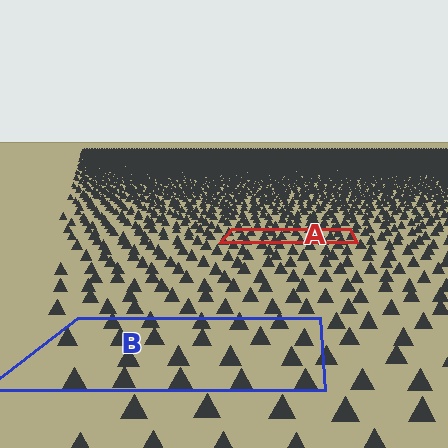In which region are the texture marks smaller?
The texture marks are smaller in region A, because it is farther away.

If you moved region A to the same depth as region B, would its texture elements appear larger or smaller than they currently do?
They would appear larger. At a closer depth, the same texture elements are projected at a bigger on-screen size.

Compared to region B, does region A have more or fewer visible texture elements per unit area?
Region A has more texture elements per unit area — they are packed more densely because it is farther away.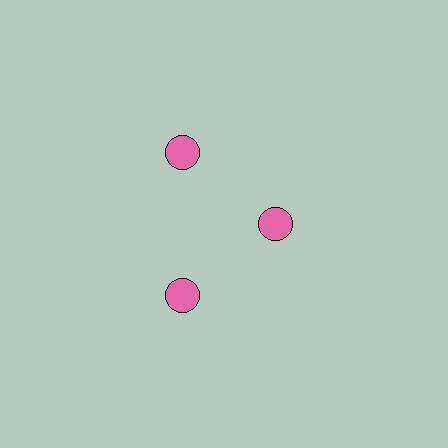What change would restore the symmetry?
The symmetry would be restored by moving it outward, back onto the ring so that all 3 circles sit at equal angles and equal distance from the center.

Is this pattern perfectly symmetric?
No. The 3 pink circles are arranged in a ring, but one element near the 3 o'clock position is pulled inward toward the center, breaking the 3-fold rotational symmetry.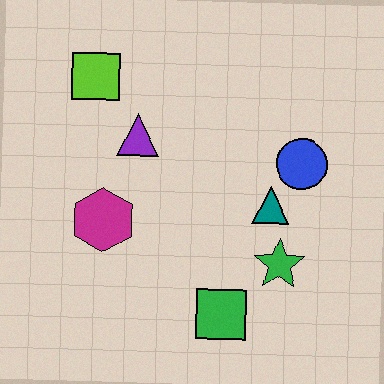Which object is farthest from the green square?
The lime square is farthest from the green square.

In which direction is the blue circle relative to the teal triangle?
The blue circle is above the teal triangle.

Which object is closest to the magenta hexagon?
The purple triangle is closest to the magenta hexagon.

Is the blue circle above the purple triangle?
No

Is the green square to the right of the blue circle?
No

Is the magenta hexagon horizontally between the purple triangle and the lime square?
Yes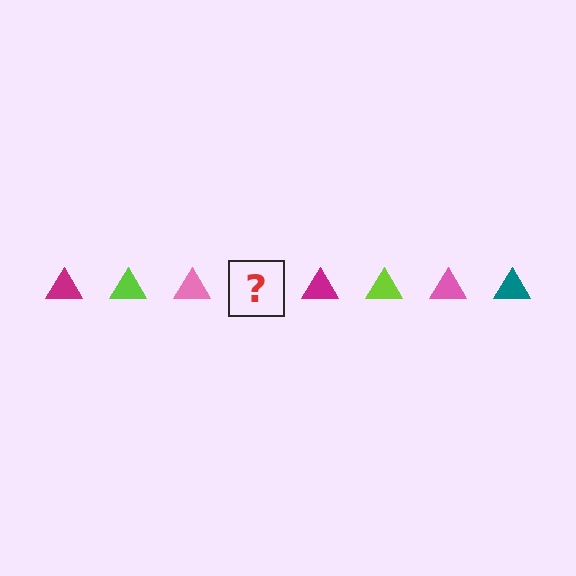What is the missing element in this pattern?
The missing element is a teal triangle.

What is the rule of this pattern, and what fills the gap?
The rule is that the pattern cycles through magenta, lime, pink, teal triangles. The gap should be filled with a teal triangle.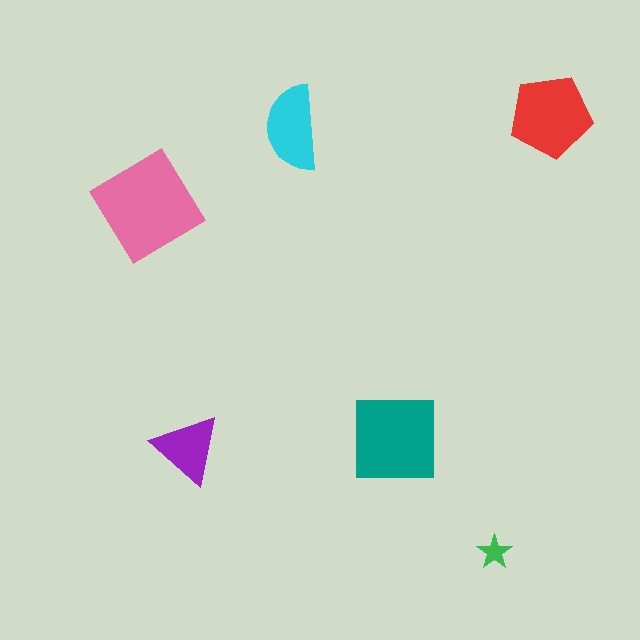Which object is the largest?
The pink diamond.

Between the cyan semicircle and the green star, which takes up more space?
The cyan semicircle.